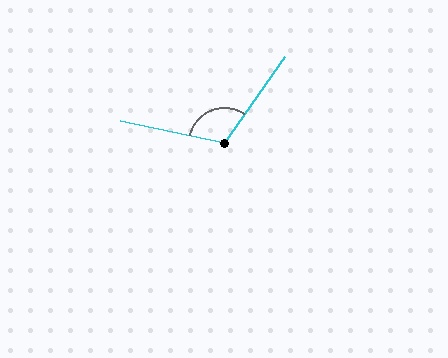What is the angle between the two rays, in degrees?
Approximately 113 degrees.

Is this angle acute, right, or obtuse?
It is obtuse.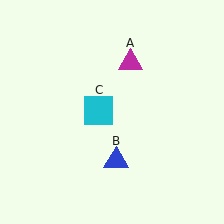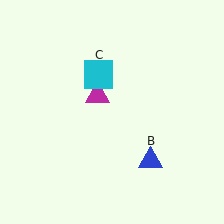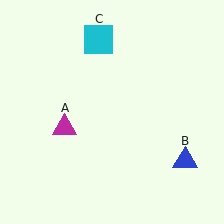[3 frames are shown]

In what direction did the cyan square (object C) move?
The cyan square (object C) moved up.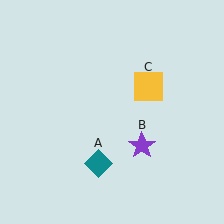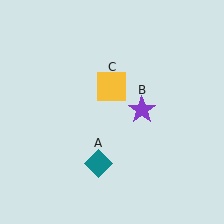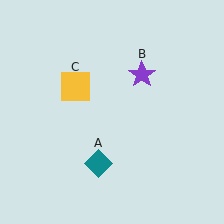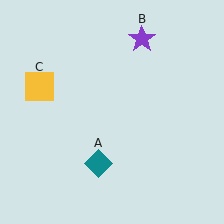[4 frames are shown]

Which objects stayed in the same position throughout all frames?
Teal diamond (object A) remained stationary.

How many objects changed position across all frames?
2 objects changed position: purple star (object B), yellow square (object C).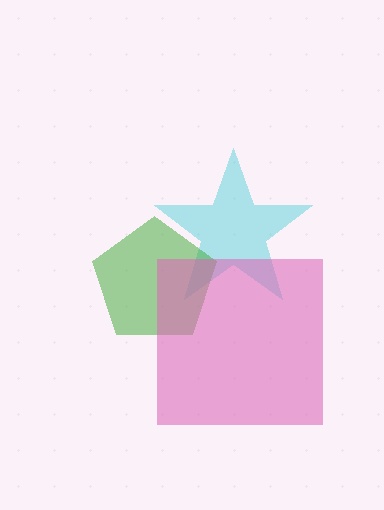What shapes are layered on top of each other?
The layered shapes are: a cyan star, a green pentagon, a pink square.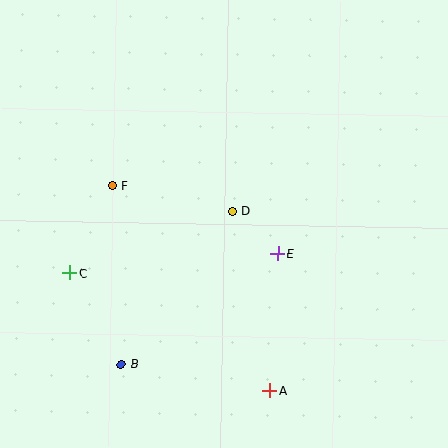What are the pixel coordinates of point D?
Point D is at (232, 212).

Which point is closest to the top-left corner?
Point F is closest to the top-left corner.